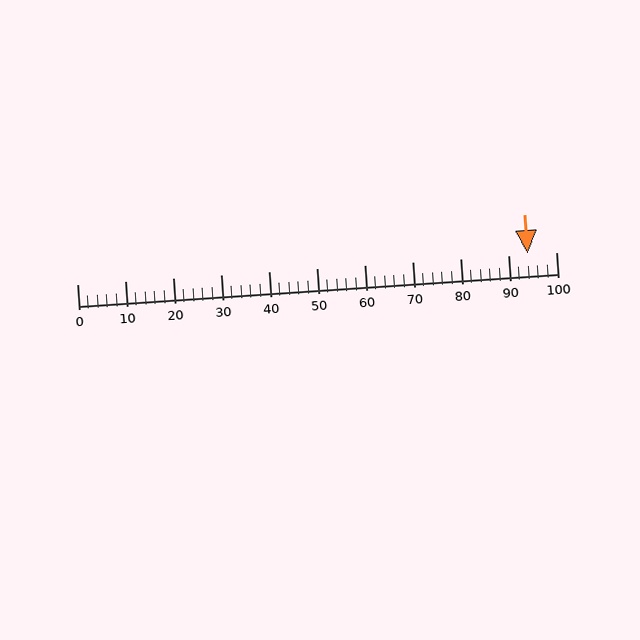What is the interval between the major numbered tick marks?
The major tick marks are spaced 10 units apart.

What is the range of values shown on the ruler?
The ruler shows values from 0 to 100.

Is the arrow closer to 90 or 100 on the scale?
The arrow is closer to 90.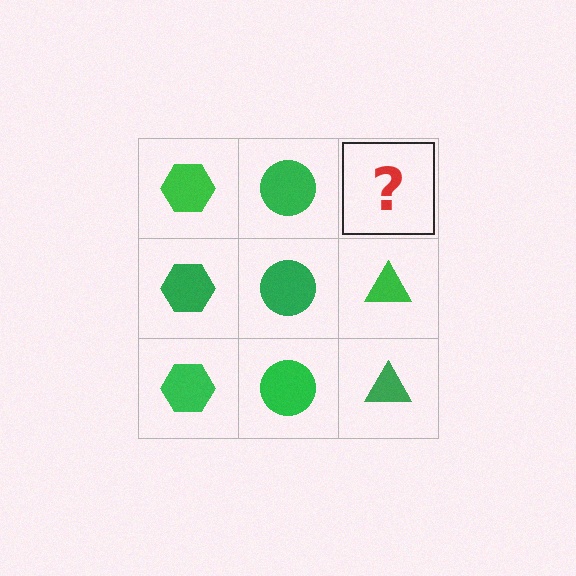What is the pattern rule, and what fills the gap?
The rule is that each column has a consistent shape. The gap should be filled with a green triangle.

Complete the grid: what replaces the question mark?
The question mark should be replaced with a green triangle.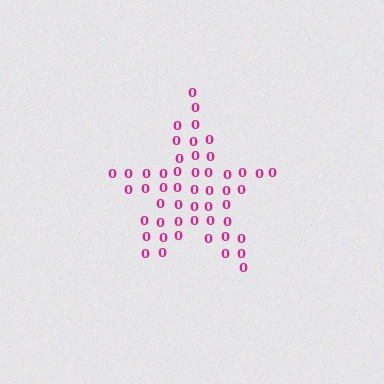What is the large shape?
The large shape is a star.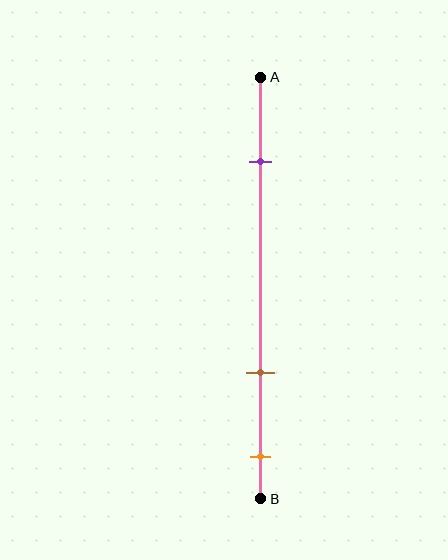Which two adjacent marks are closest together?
The brown and orange marks are the closest adjacent pair.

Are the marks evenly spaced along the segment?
No, the marks are not evenly spaced.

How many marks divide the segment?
There are 3 marks dividing the segment.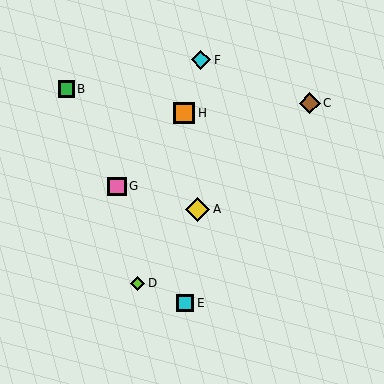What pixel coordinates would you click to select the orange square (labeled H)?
Click at (184, 113) to select the orange square H.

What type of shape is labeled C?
Shape C is a brown diamond.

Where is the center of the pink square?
The center of the pink square is at (117, 186).